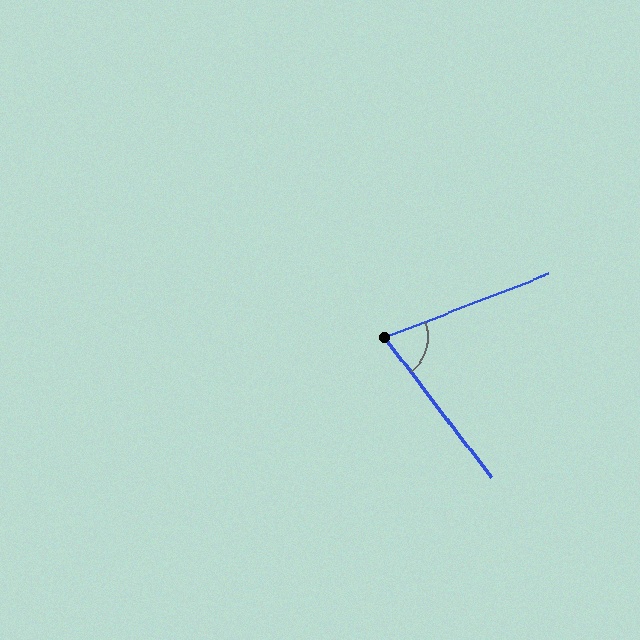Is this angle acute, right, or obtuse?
It is acute.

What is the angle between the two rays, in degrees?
Approximately 74 degrees.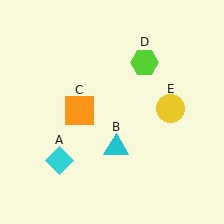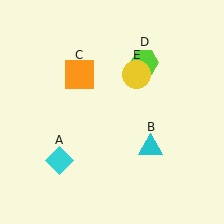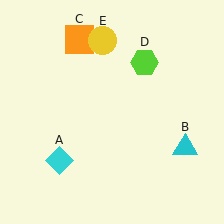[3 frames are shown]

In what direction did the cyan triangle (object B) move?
The cyan triangle (object B) moved right.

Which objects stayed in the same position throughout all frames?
Cyan diamond (object A) and lime hexagon (object D) remained stationary.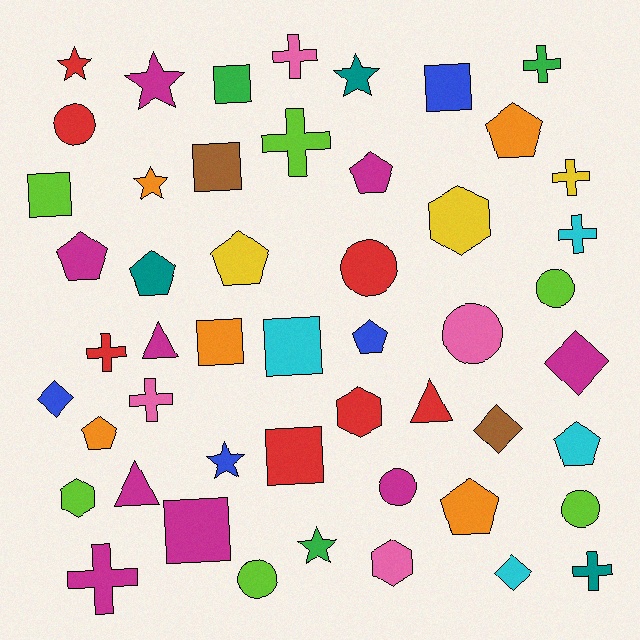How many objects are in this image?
There are 50 objects.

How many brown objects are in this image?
There are 2 brown objects.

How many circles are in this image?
There are 7 circles.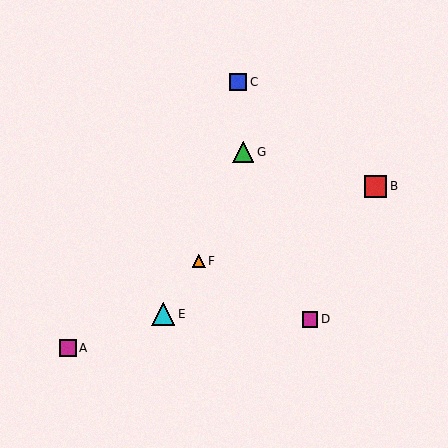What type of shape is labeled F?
Shape F is an orange triangle.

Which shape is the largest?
The cyan triangle (labeled E) is the largest.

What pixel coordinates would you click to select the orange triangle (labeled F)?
Click at (199, 261) to select the orange triangle F.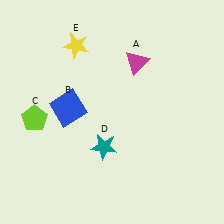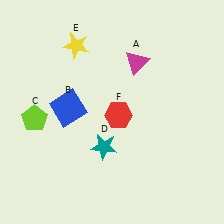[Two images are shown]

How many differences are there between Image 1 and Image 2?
There is 1 difference between the two images.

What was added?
A red hexagon (F) was added in Image 2.